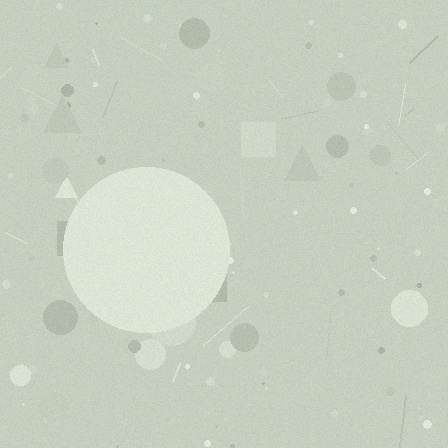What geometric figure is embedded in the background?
A circle is embedded in the background.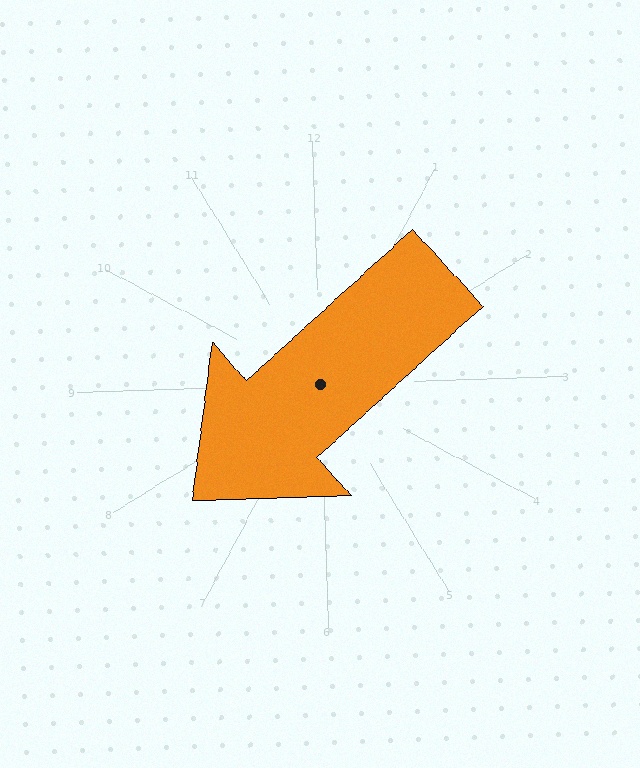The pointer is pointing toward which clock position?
Roughly 8 o'clock.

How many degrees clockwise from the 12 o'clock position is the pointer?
Approximately 230 degrees.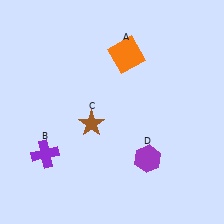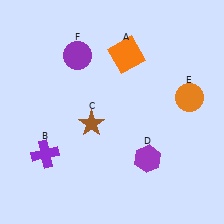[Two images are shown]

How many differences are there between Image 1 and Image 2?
There are 2 differences between the two images.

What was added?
An orange circle (E), a purple circle (F) were added in Image 2.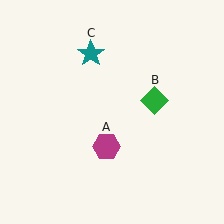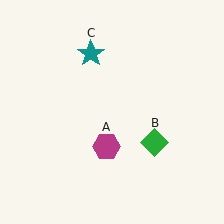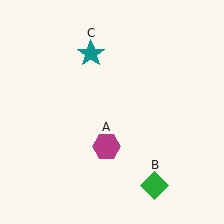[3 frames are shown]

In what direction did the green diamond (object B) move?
The green diamond (object B) moved down.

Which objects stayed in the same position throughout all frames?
Magenta hexagon (object A) and teal star (object C) remained stationary.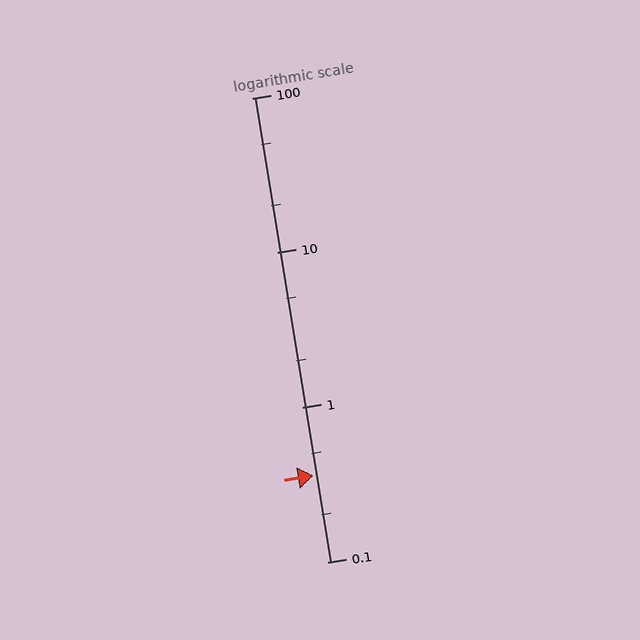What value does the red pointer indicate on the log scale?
The pointer indicates approximately 0.36.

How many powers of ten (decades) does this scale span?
The scale spans 3 decades, from 0.1 to 100.